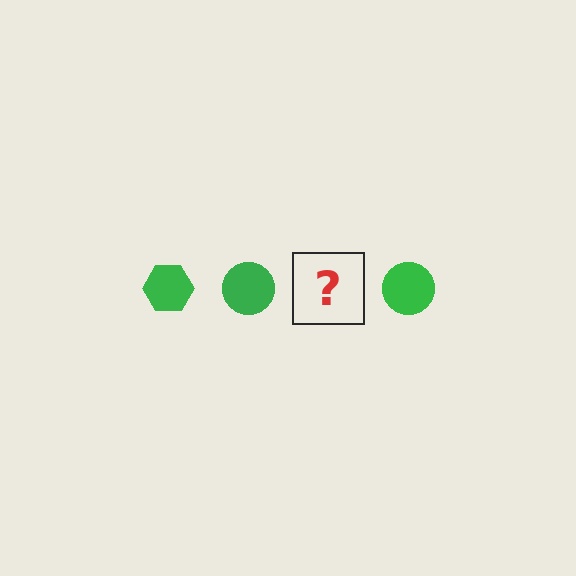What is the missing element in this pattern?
The missing element is a green hexagon.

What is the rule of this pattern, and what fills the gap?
The rule is that the pattern cycles through hexagon, circle shapes in green. The gap should be filled with a green hexagon.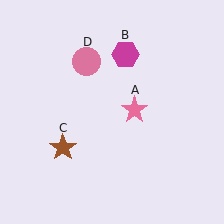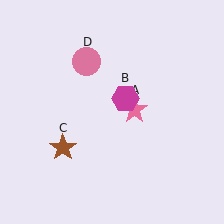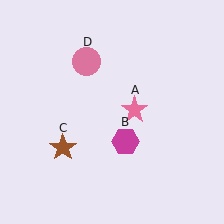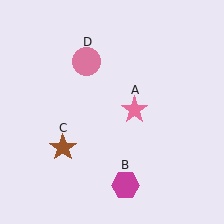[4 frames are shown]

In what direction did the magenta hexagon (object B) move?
The magenta hexagon (object B) moved down.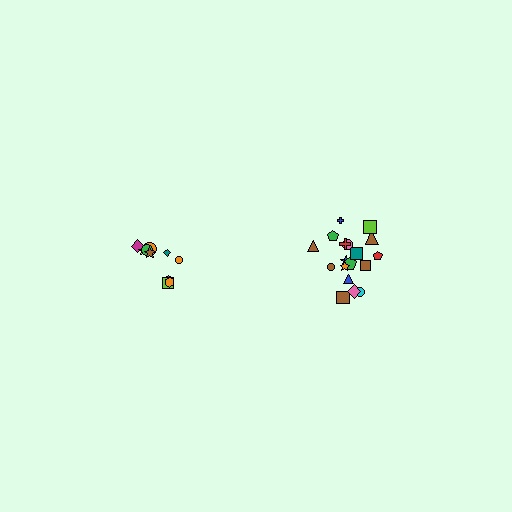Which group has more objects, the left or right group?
The right group.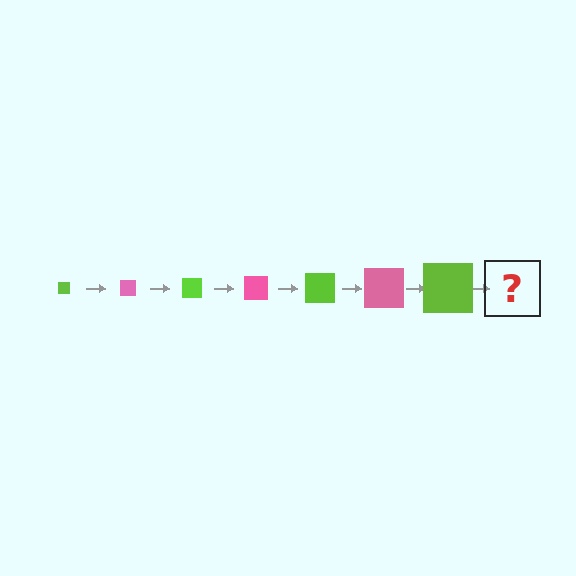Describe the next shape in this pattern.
It should be a pink square, larger than the previous one.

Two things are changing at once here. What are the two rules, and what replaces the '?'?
The two rules are that the square grows larger each step and the color cycles through lime and pink. The '?' should be a pink square, larger than the previous one.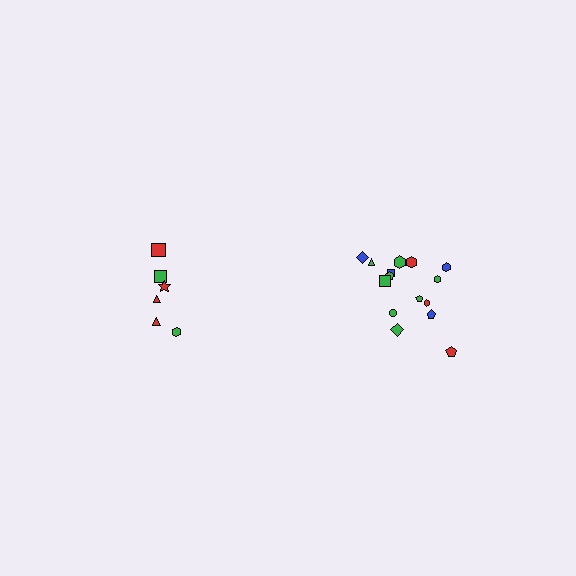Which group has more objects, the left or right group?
The right group.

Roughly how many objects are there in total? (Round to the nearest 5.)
Roughly 20 objects in total.